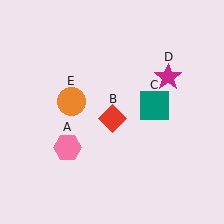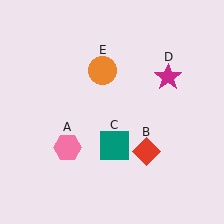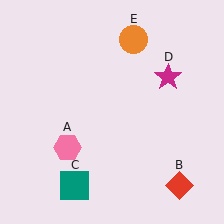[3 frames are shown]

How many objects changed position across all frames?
3 objects changed position: red diamond (object B), teal square (object C), orange circle (object E).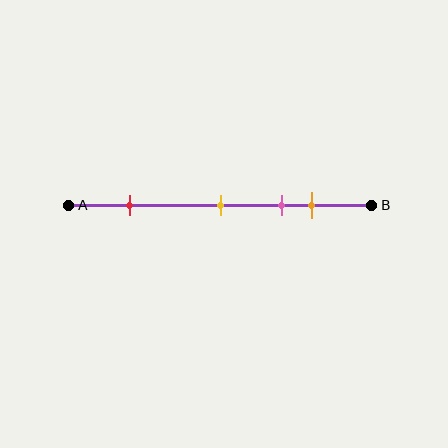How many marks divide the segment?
There are 4 marks dividing the segment.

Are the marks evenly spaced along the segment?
No, the marks are not evenly spaced.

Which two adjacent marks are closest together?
The pink and orange marks are the closest adjacent pair.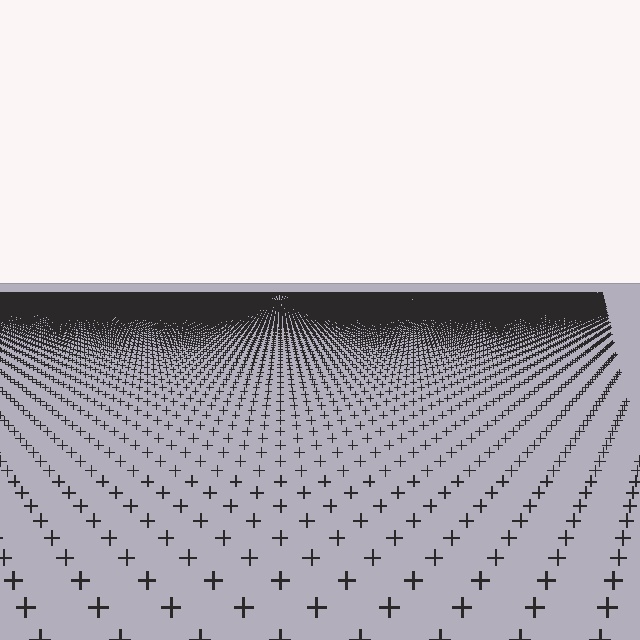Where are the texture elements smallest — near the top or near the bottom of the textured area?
Near the top.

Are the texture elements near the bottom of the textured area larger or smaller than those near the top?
Larger. Near the bottom, elements are closer to the viewer and appear at a bigger on-screen size.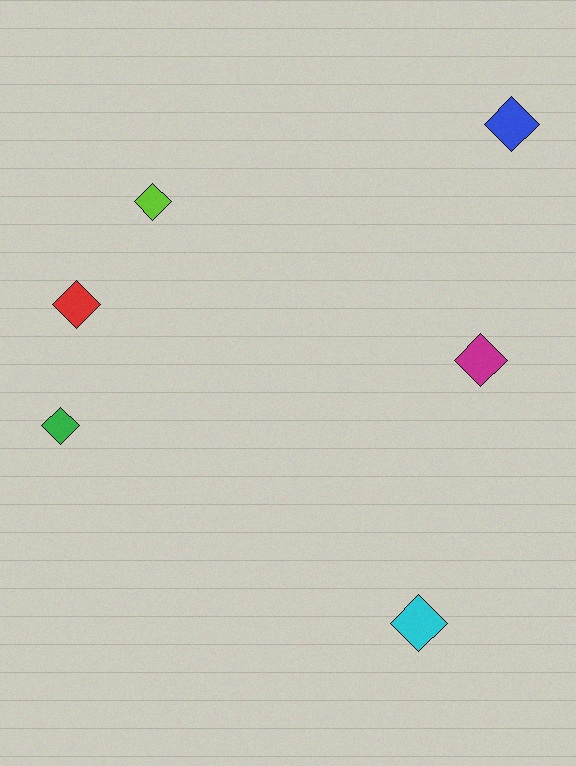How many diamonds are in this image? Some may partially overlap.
There are 6 diamonds.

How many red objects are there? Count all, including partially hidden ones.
There is 1 red object.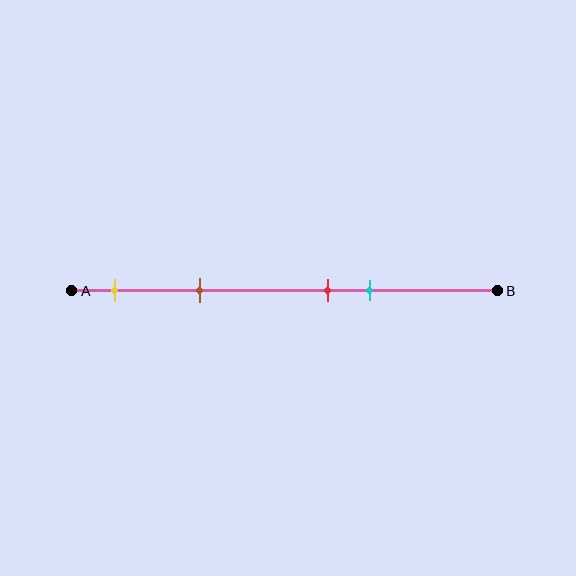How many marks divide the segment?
There are 4 marks dividing the segment.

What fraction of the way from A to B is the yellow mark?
The yellow mark is approximately 10% (0.1) of the way from A to B.